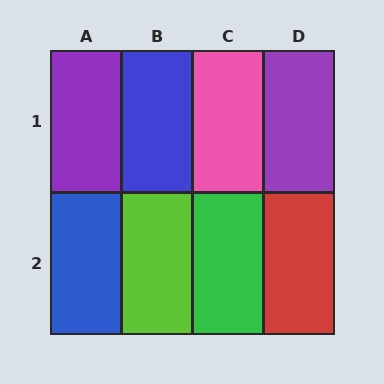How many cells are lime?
1 cell is lime.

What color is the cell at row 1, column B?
Blue.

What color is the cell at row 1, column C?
Pink.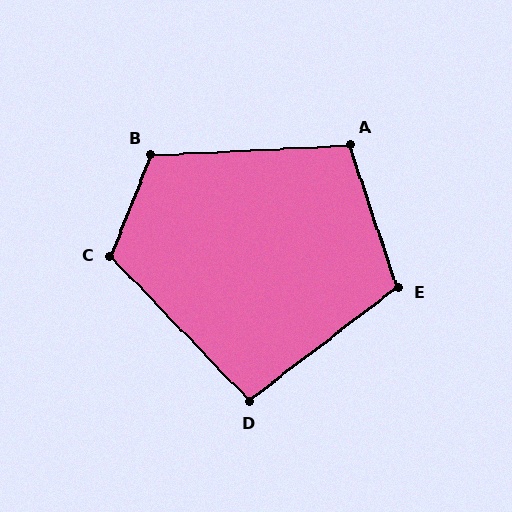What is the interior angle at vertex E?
Approximately 109 degrees (obtuse).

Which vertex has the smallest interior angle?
D, at approximately 96 degrees.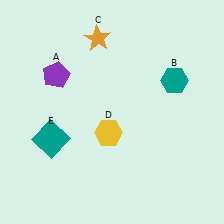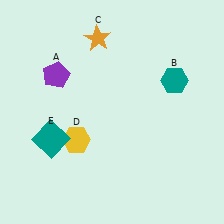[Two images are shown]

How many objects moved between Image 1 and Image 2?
1 object moved between the two images.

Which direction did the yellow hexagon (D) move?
The yellow hexagon (D) moved left.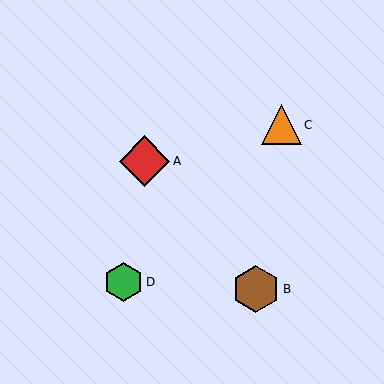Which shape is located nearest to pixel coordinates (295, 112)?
The orange triangle (labeled C) at (281, 125) is nearest to that location.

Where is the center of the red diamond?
The center of the red diamond is at (144, 161).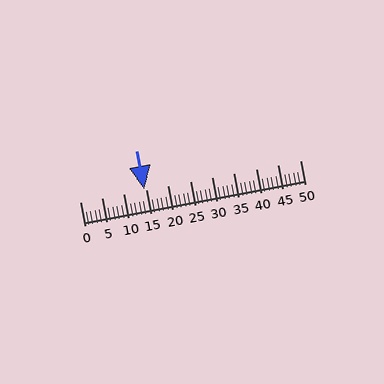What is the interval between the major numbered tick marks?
The major tick marks are spaced 5 units apart.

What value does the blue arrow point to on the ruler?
The blue arrow points to approximately 15.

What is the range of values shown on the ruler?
The ruler shows values from 0 to 50.